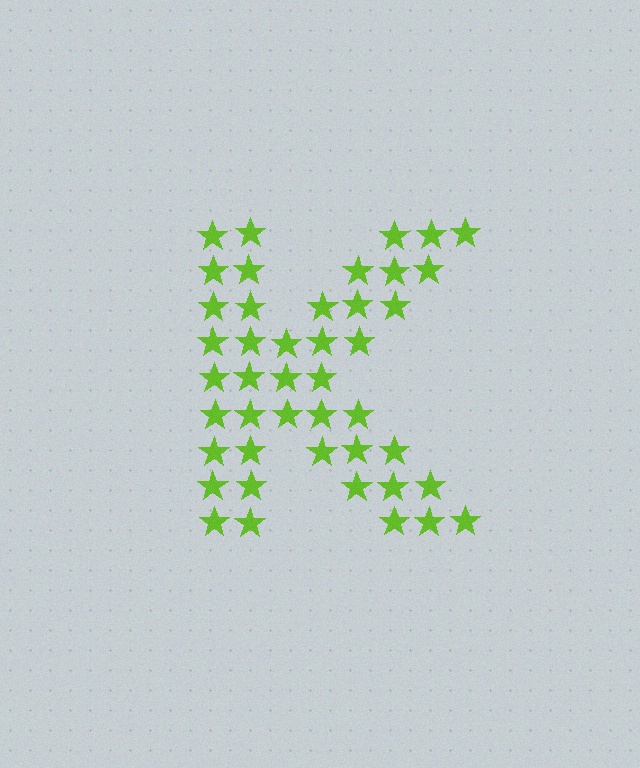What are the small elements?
The small elements are stars.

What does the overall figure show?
The overall figure shows the letter K.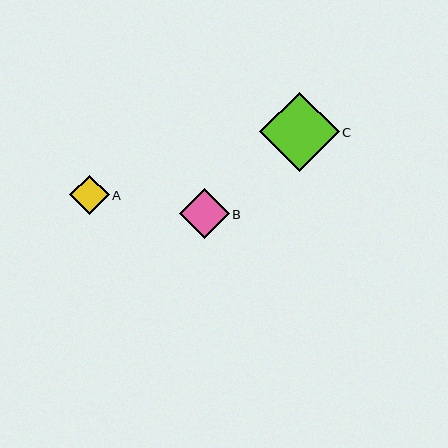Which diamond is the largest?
Diamond C is the largest with a size of approximately 79 pixels.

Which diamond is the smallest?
Diamond A is the smallest with a size of approximately 39 pixels.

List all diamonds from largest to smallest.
From largest to smallest: C, B, A.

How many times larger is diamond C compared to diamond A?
Diamond C is approximately 2.0 times the size of diamond A.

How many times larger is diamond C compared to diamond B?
Diamond C is approximately 1.6 times the size of diamond B.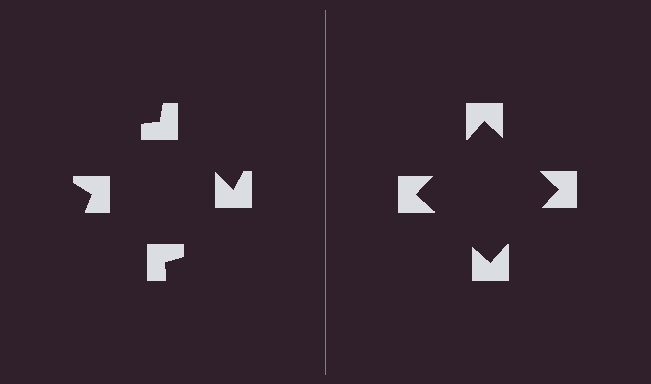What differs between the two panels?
The notched squares are positioned identically on both sides; only the wedge orientations differ. On the right they align to a square; on the left they are misaligned.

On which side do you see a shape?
An illusory square appears on the right side. On the left side the wedge cuts are rotated, so no coherent shape forms.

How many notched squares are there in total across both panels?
8 — 4 on each side.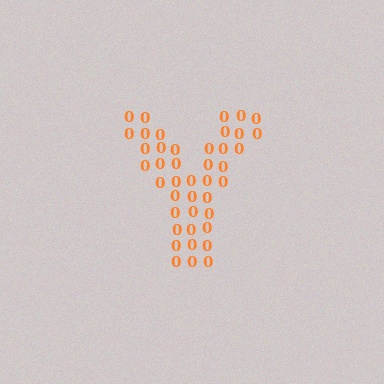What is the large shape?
The large shape is the letter Y.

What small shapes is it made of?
It is made of small digit 0's.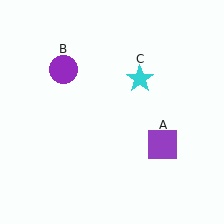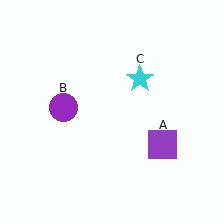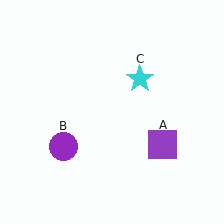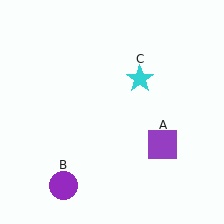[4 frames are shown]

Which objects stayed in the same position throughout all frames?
Purple square (object A) and cyan star (object C) remained stationary.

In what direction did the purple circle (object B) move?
The purple circle (object B) moved down.